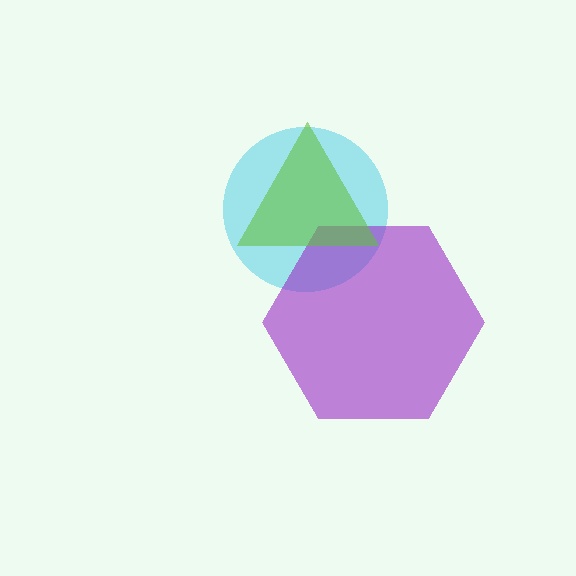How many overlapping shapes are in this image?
There are 3 overlapping shapes in the image.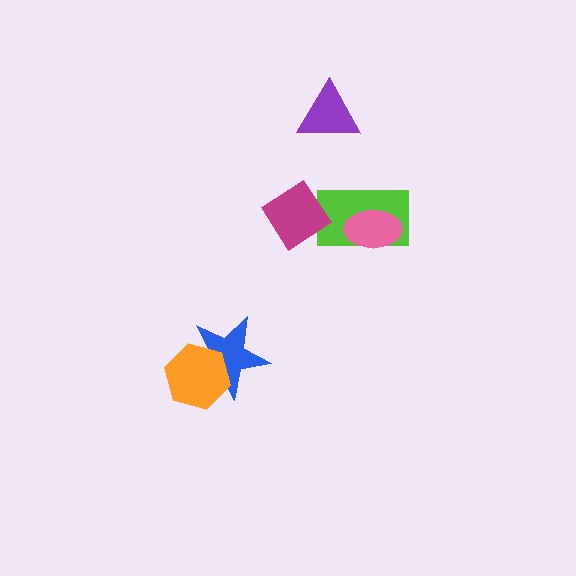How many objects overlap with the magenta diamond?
1 object overlaps with the magenta diamond.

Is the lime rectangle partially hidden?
Yes, it is partially covered by another shape.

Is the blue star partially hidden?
Yes, it is partially covered by another shape.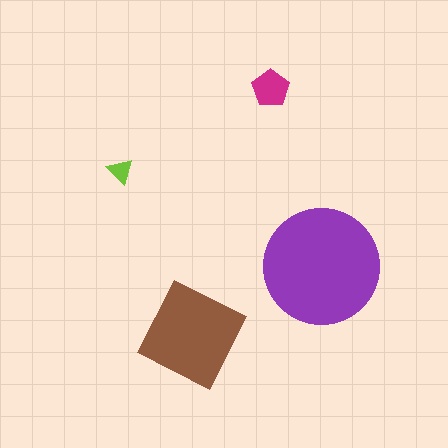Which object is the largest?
The purple circle.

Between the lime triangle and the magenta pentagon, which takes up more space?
The magenta pentagon.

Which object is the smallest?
The lime triangle.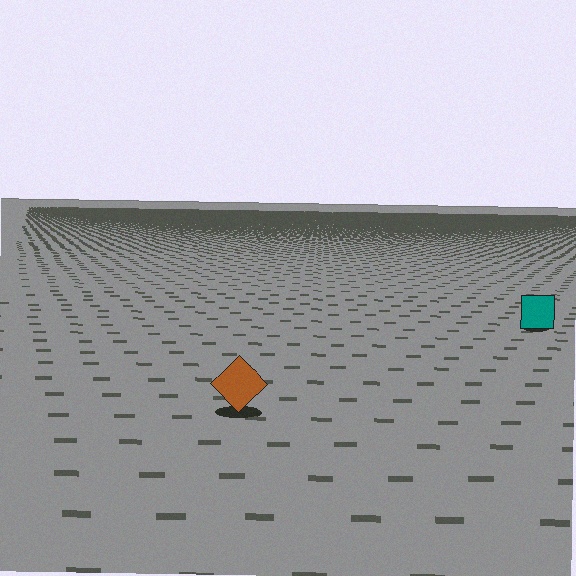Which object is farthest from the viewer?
The teal square is farthest from the viewer. It appears smaller and the ground texture around it is denser.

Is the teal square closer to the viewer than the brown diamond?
No. The brown diamond is closer — you can tell from the texture gradient: the ground texture is coarser near it.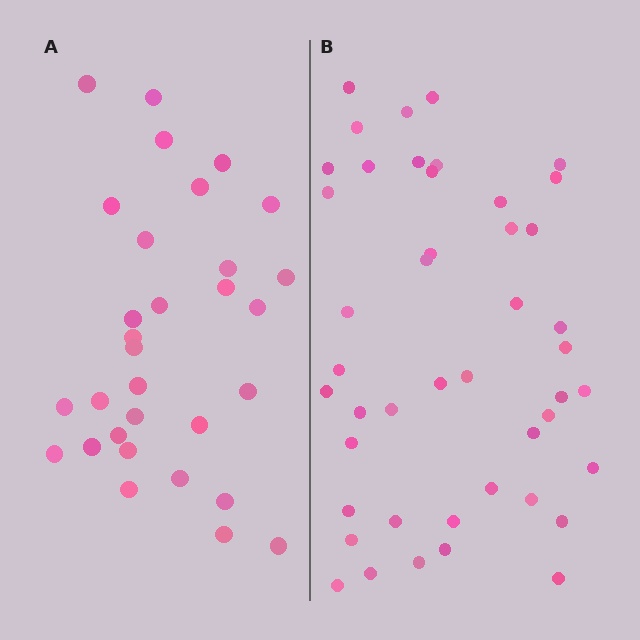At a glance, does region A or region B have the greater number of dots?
Region B (the right region) has more dots.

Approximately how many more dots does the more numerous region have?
Region B has approximately 15 more dots than region A.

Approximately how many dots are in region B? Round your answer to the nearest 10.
About 40 dots. (The exact count is 45, which rounds to 40.)